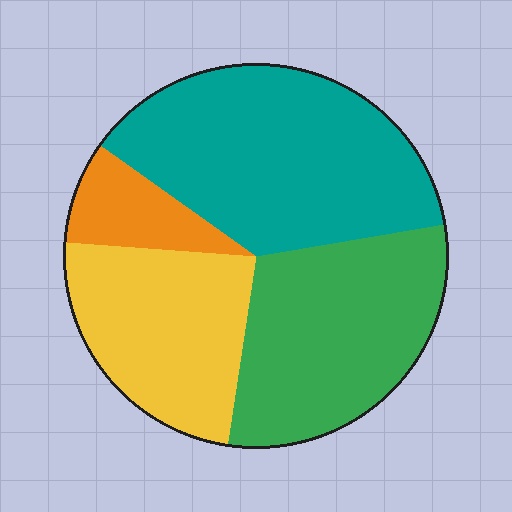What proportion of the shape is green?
Green takes up about one third (1/3) of the shape.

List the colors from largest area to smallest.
From largest to smallest: teal, green, yellow, orange.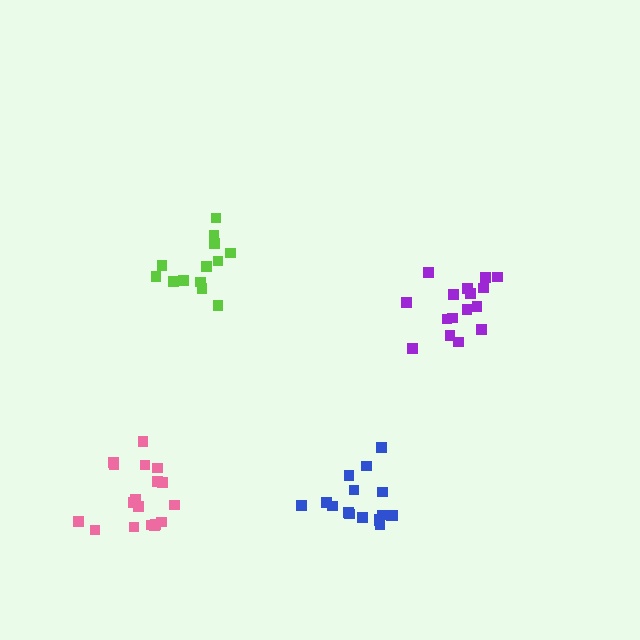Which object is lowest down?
The blue cluster is bottommost.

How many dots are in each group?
Group 1: 14 dots, Group 2: 16 dots, Group 3: 17 dots, Group 4: 18 dots (65 total).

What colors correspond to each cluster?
The clusters are colored: lime, purple, blue, pink.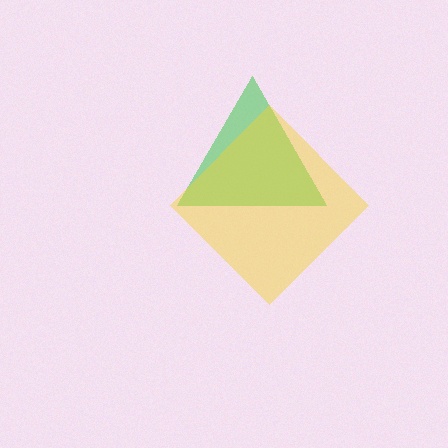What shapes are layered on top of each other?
The layered shapes are: a green triangle, a yellow diamond.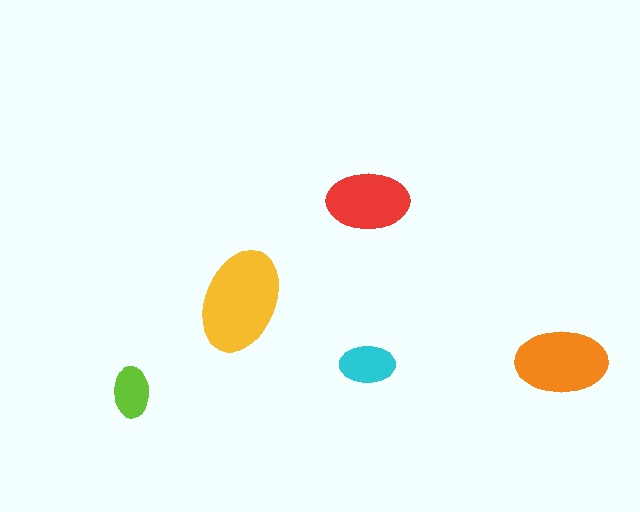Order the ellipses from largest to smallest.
the yellow one, the orange one, the red one, the cyan one, the lime one.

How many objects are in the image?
There are 5 objects in the image.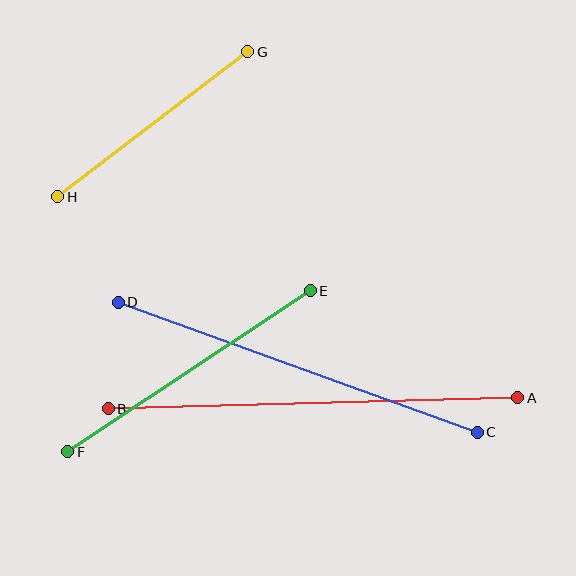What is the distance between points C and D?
The distance is approximately 382 pixels.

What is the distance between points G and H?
The distance is approximately 239 pixels.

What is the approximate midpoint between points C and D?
The midpoint is at approximately (298, 367) pixels.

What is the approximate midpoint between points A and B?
The midpoint is at approximately (313, 403) pixels.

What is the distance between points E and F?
The distance is approximately 291 pixels.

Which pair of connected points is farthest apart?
Points A and B are farthest apart.